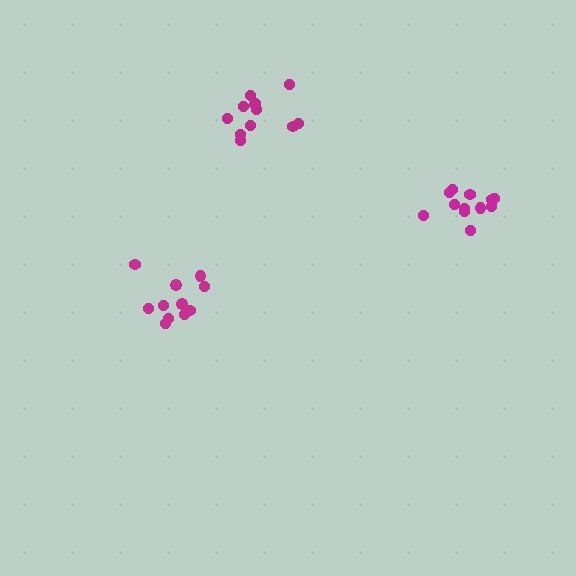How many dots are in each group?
Group 1: 12 dots, Group 2: 11 dots, Group 3: 12 dots (35 total).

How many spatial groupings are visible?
There are 3 spatial groupings.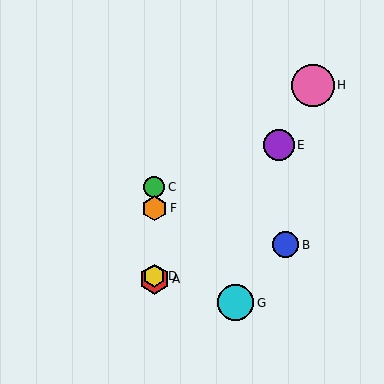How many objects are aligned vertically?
4 objects (A, C, D, F) are aligned vertically.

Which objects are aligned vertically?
Objects A, C, D, F are aligned vertically.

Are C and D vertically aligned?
Yes, both are at x≈154.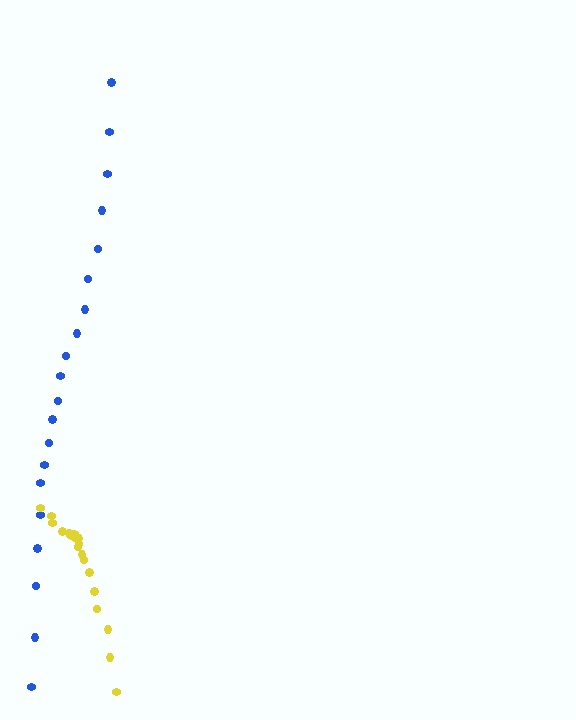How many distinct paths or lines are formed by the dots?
There are 2 distinct paths.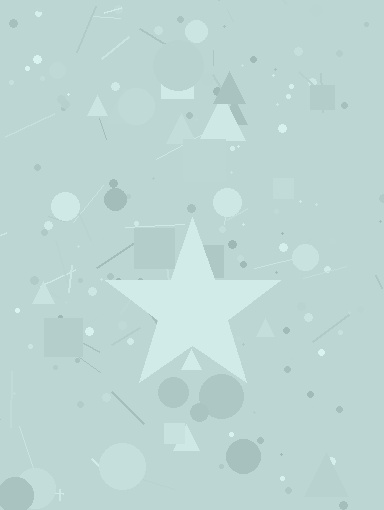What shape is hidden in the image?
A star is hidden in the image.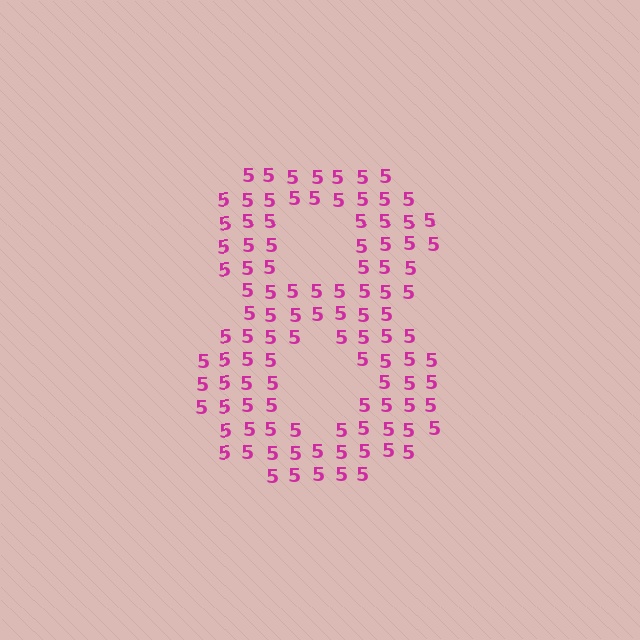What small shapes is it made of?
It is made of small digit 5's.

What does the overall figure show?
The overall figure shows the digit 8.